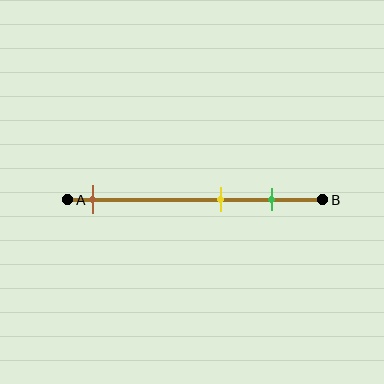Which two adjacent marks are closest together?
The yellow and green marks are the closest adjacent pair.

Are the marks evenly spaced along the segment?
No, the marks are not evenly spaced.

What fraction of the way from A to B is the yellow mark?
The yellow mark is approximately 60% (0.6) of the way from A to B.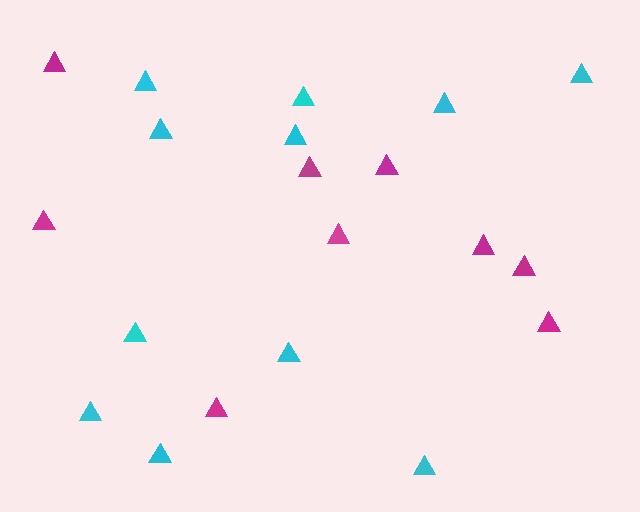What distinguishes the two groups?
There are 2 groups: one group of magenta triangles (9) and one group of cyan triangles (11).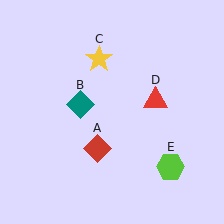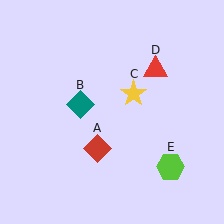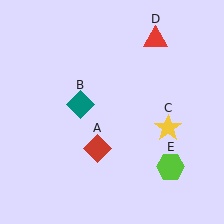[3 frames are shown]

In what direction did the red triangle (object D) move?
The red triangle (object D) moved up.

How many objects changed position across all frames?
2 objects changed position: yellow star (object C), red triangle (object D).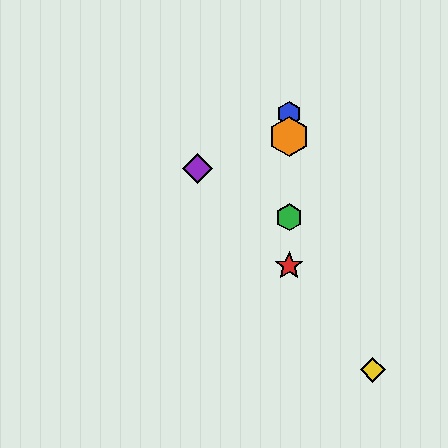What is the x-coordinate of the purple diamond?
The purple diamond is at x≈197.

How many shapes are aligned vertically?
4 shapes (the red star, the blue hexagon, the green hexagon, the orange hexagon) are aligned vertically.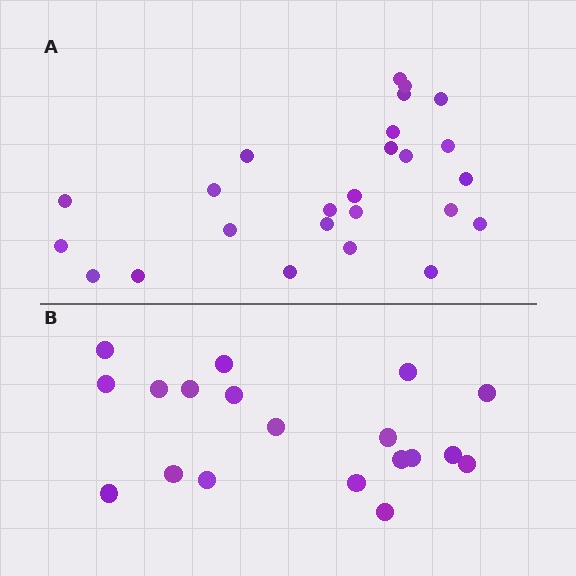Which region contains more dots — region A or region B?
Region A (the top region) has more dots.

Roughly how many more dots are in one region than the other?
Region A has about 6 more dots than region B.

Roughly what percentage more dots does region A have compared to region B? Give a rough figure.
About 30% more.